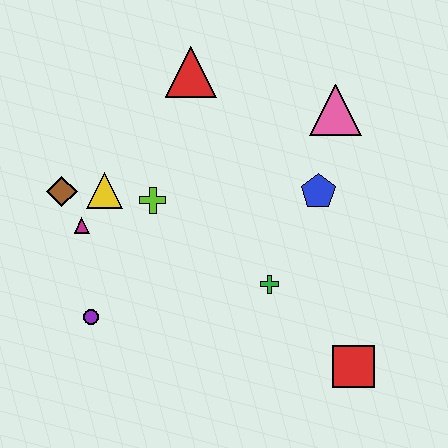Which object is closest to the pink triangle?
The blue pentagon is closest to the pink triangle.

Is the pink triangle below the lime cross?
No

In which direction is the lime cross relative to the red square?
The lime cross is to the left of the red square.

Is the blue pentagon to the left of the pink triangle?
Yes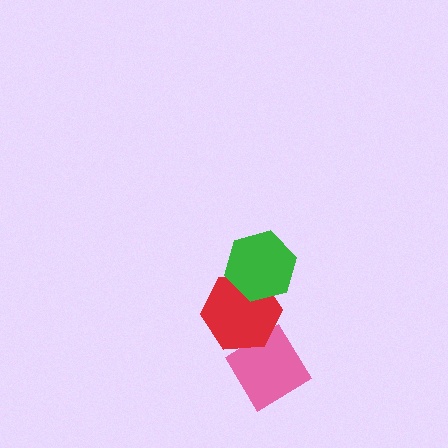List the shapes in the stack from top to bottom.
From top to bottom: the green hexagon, the red hexagon, the pink diamond.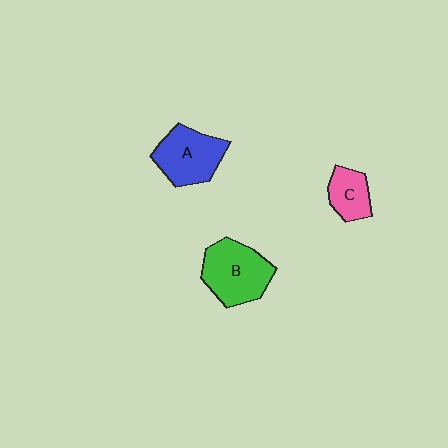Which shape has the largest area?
Shape B (green).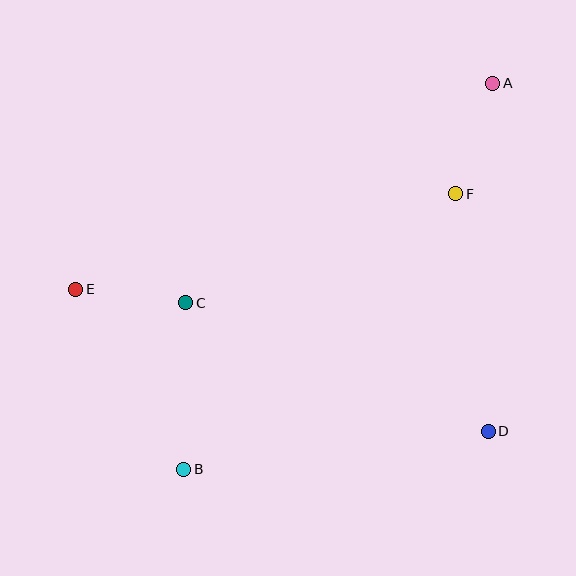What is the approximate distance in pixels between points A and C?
The distance between A and C is approximately 377 pixels.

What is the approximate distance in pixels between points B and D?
The distance between B and D is approximately 307 pixels.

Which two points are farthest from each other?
Points A and B are farthest from each other.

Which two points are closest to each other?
Points C and E are closest to each other.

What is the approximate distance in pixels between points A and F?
The distance between A and F is approximately 116 pixels.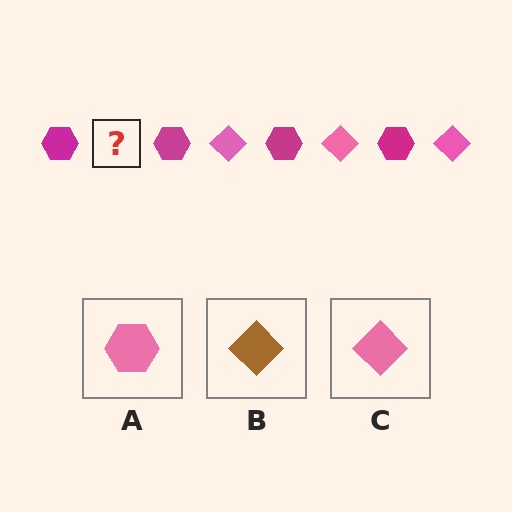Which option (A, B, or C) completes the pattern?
C.